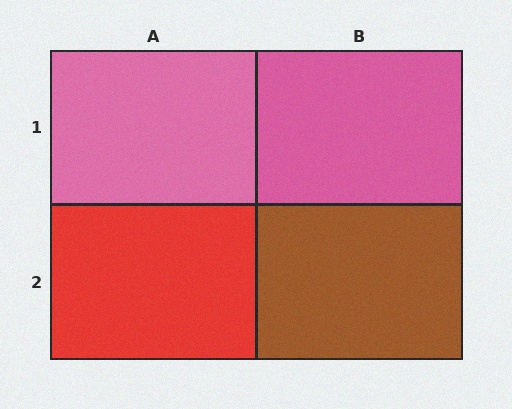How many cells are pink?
2 cells are pink.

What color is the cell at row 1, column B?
Pink.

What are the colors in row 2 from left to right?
Red, brown.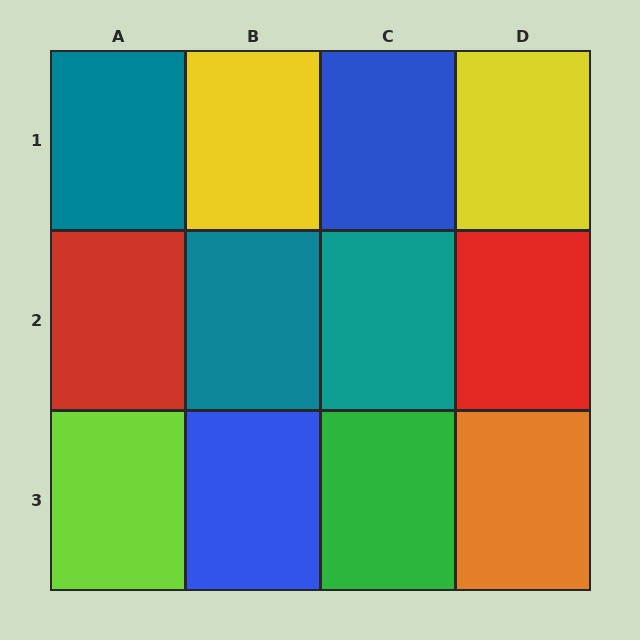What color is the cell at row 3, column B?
Blue.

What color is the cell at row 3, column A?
Lime.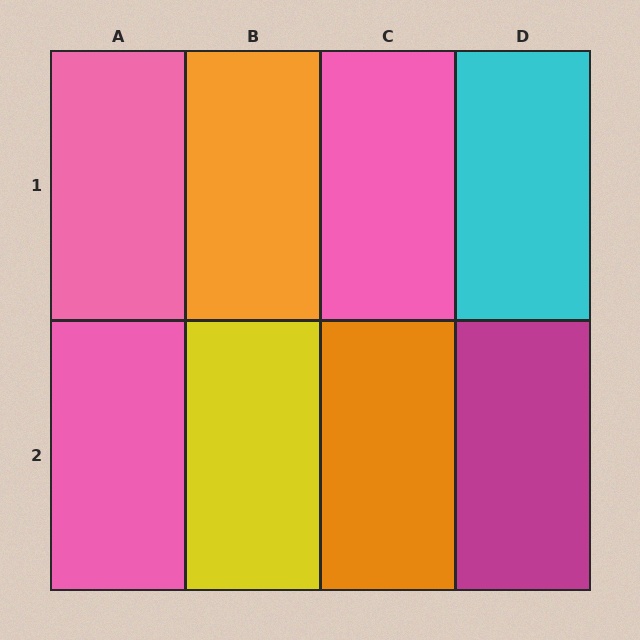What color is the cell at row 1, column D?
Cyan.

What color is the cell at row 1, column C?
Pink.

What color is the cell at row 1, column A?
Pink.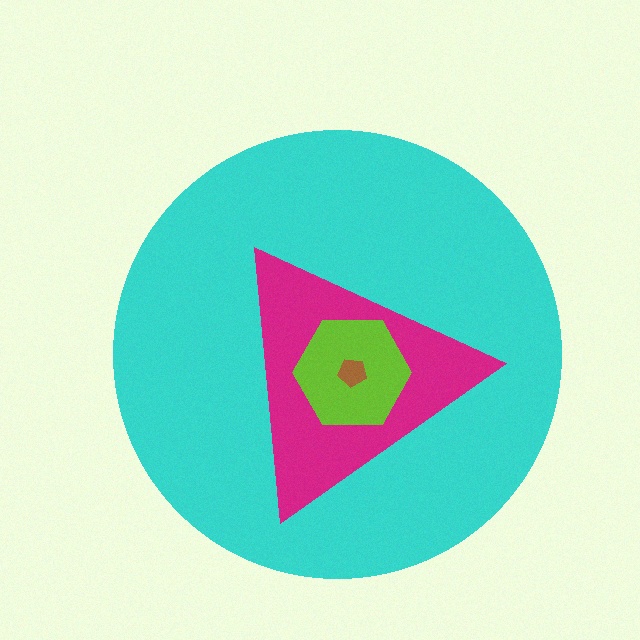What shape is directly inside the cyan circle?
The magenta triangle.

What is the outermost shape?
The cyan circle.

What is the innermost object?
The brown pentagon.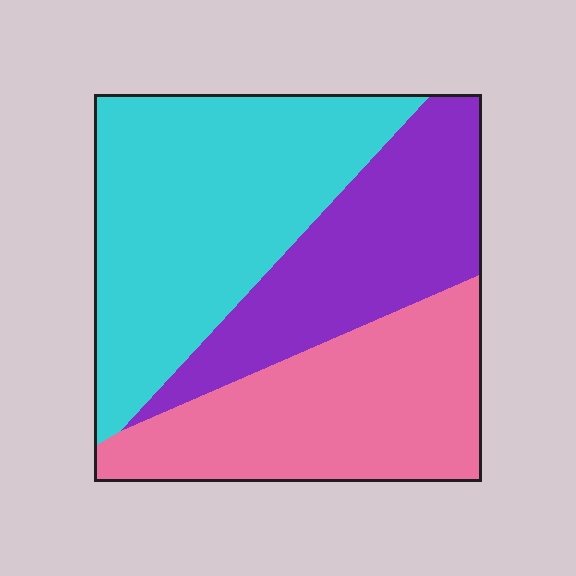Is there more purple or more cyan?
Cyan.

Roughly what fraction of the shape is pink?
Pink takes up about one third (1/3) of the shape.